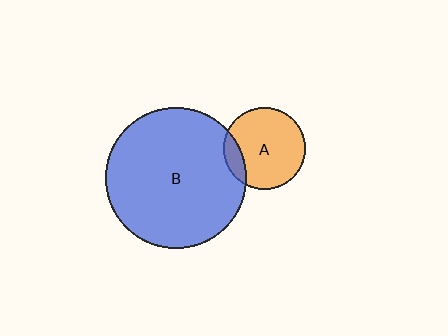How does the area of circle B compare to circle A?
Approximately 3.0 times.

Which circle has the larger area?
Circle B (blue).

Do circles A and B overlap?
Yes.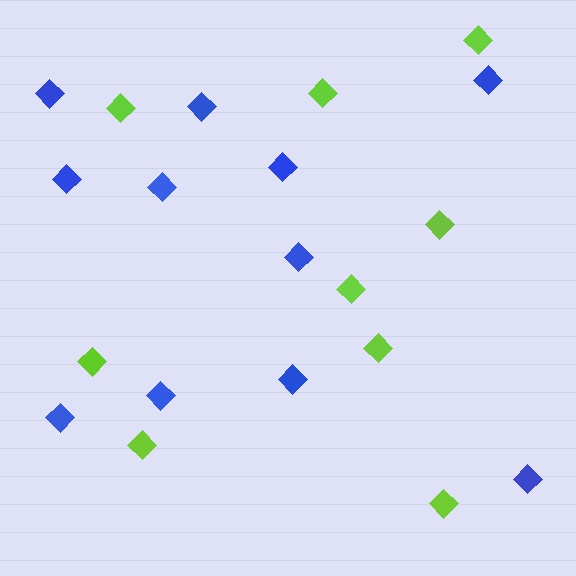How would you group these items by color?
There are 2 groups: one group of lime diamonds (9) and one group of blue diamonds (11).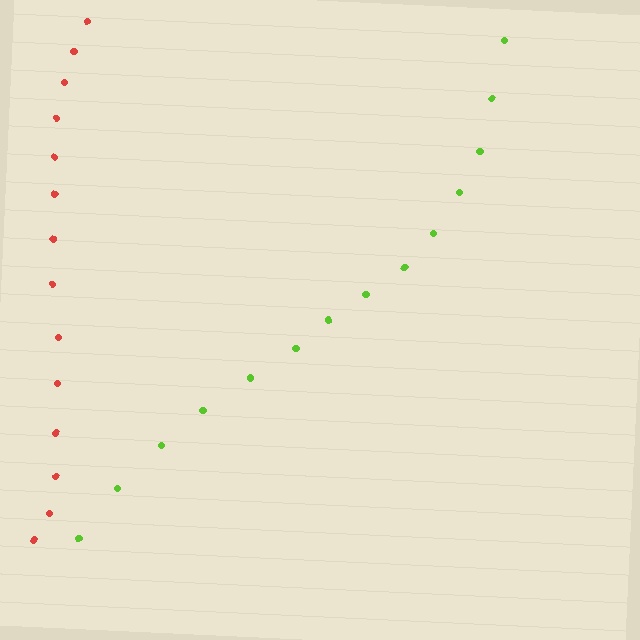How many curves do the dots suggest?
There are 2 distinct paths.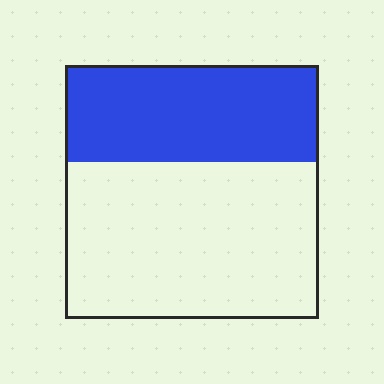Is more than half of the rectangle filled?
No.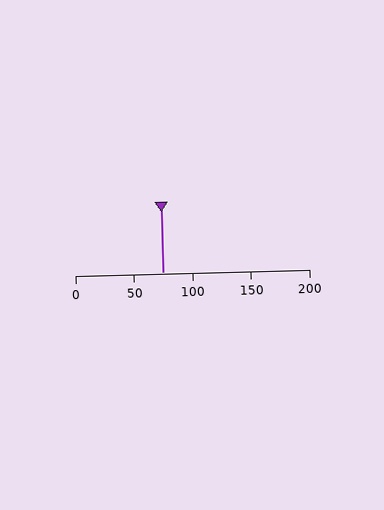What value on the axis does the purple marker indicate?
The marker indicates approximately 75.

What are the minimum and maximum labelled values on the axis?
The axis runs from 0 to 200.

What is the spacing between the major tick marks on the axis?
The major ticks are spaced 50 apart.